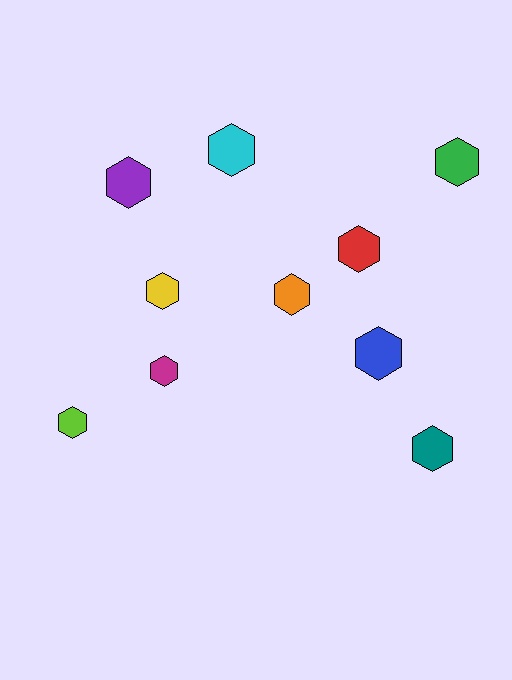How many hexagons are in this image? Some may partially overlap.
There are 10 hexagons.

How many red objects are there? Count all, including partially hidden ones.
There is 1 red object.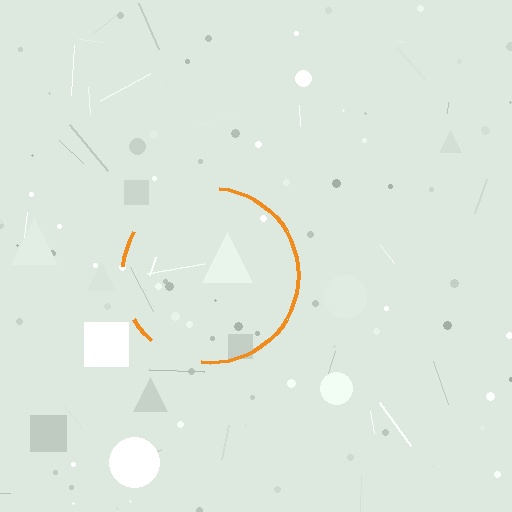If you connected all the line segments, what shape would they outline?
They would outline a circle.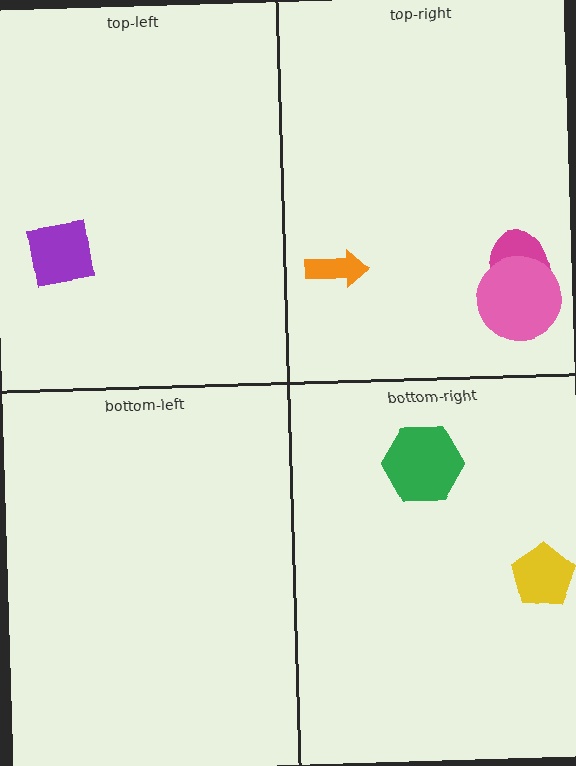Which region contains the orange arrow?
The top-right region.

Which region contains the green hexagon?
The bottom-right region.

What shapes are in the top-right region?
The magenta ellipse, the pink circle, the orange arrow.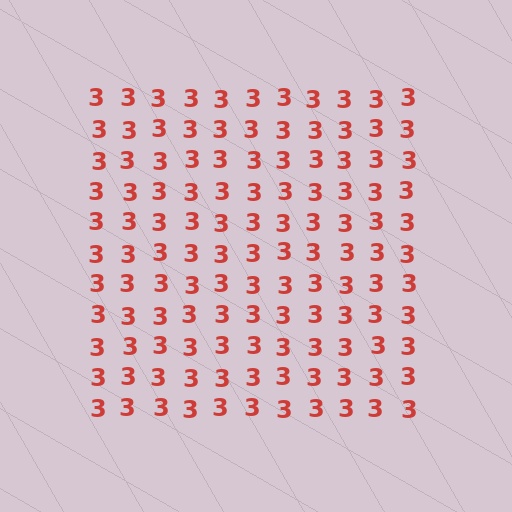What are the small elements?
The small elements are digit 3's.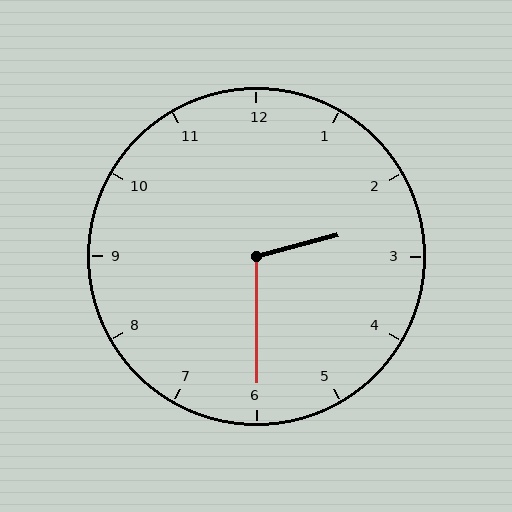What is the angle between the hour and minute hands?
Approximately 105 degrees.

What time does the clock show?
2:30.